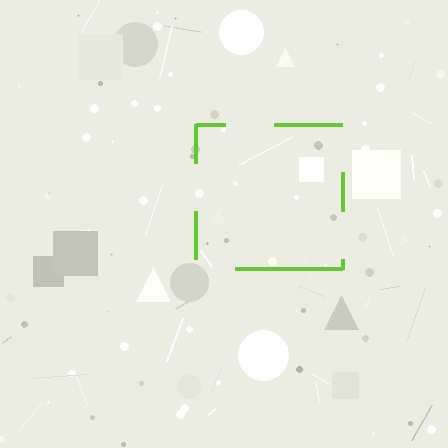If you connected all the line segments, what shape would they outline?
They would outline a square.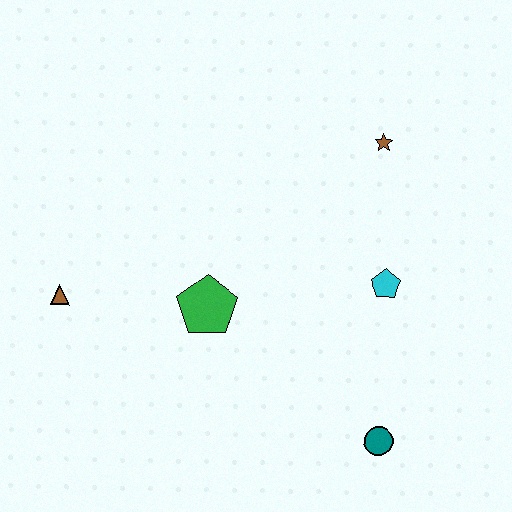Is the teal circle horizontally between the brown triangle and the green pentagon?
No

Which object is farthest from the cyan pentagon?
The brown triangle is farthest from the cyan pentagon.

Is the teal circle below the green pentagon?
Yes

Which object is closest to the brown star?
The cyan pentagon is closest to the brown star.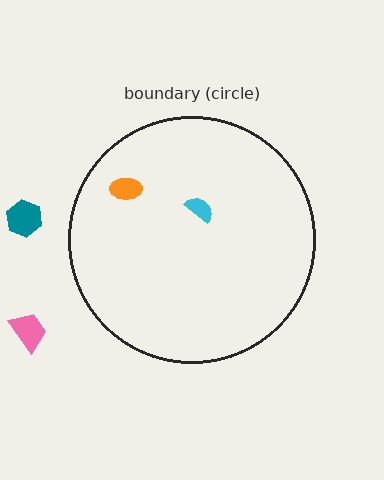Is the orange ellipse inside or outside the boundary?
Inside.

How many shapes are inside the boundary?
2 inside, 2 outside.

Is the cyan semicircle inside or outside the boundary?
Inside.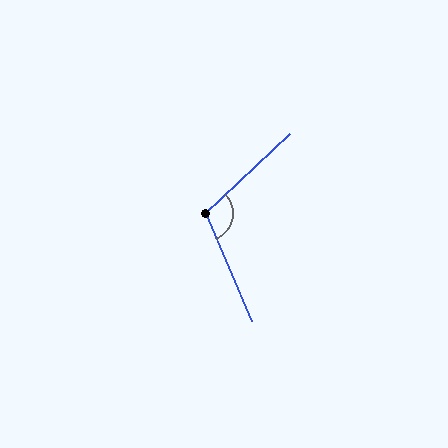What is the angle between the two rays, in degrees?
Approximately 110 degrees.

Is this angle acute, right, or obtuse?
It is obtuse.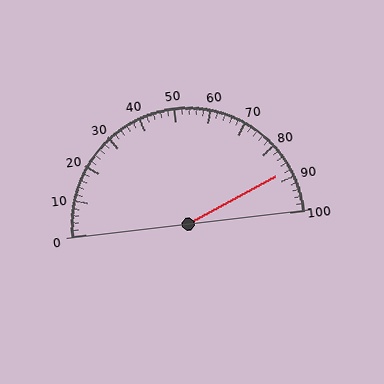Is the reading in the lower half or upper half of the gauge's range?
The reading is in the upper half of the range (0 to 100).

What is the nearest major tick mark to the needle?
The nearest major tick mark is 90.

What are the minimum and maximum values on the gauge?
The gauge ranges from 0 to 100.